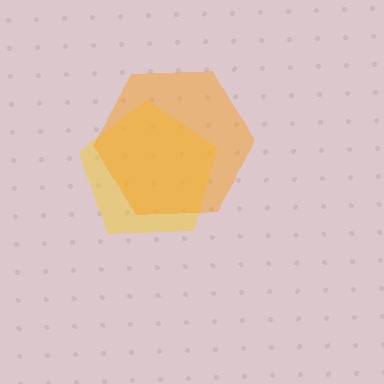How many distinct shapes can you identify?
There are 2 distinct shapes: a yellow pentagon, an orange hexagon.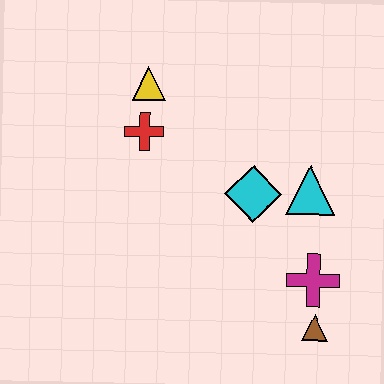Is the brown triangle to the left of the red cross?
No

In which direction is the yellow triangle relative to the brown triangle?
The yellow triangle is above the brown triangle.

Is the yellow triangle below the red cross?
No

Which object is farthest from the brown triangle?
The yellow triangle is farthest from the brown triangle.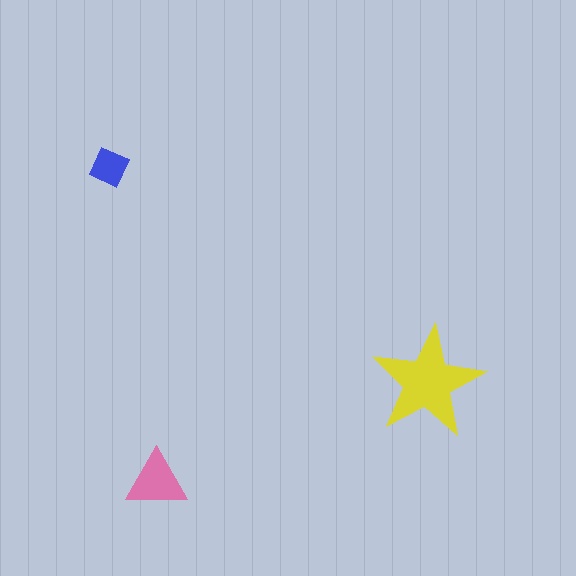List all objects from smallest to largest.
The blue diamond, the pink triangle, the yellow star.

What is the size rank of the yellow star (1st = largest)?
1st.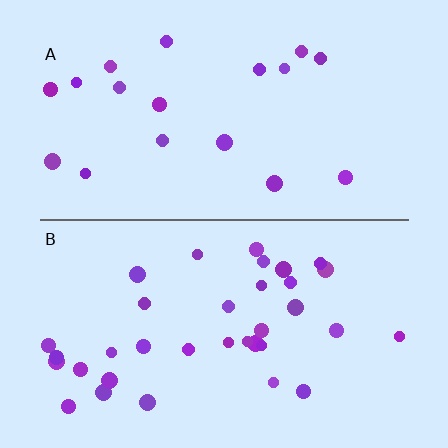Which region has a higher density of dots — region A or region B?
B (the bottom).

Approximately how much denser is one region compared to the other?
Approximately 1.9× — region B over region A.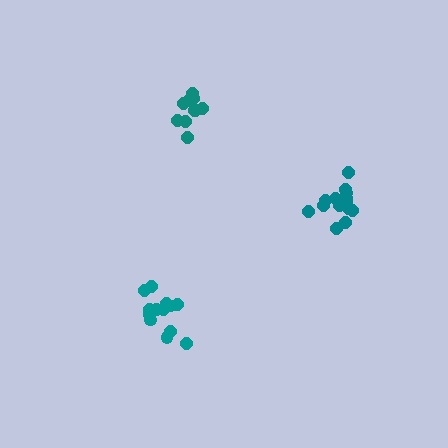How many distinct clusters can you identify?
There are 3 distinct clusters.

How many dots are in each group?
Group 1: 10 dots, Group 2: 13 dots, Group 3: 14 dots (37 total).